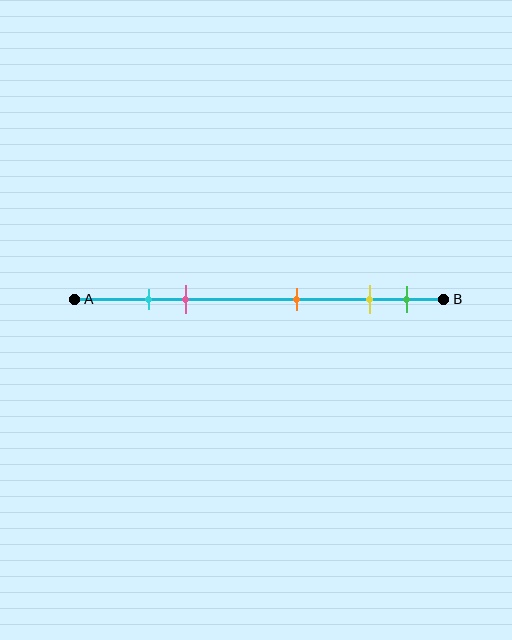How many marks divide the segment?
There are 5 marks dividing the segment.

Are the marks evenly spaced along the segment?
No, the marks are not evenly spaced.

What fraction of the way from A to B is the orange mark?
The orange mark is approximately 60% (0.6) of the way from A to B.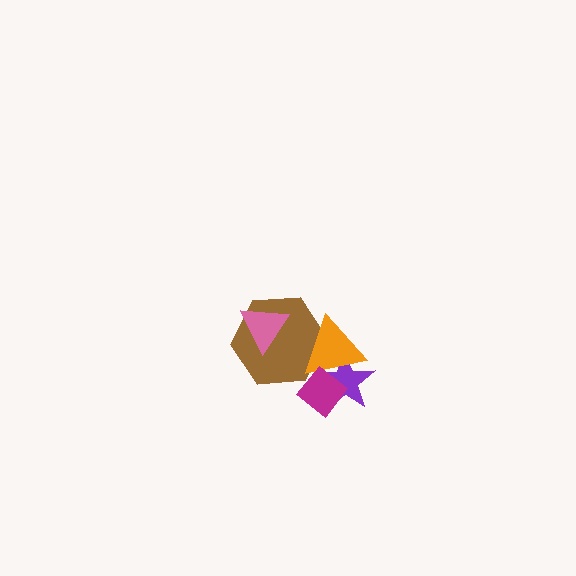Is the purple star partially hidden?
Yes, it is partially covered by another shape.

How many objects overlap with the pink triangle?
1 object overlaps with the pink triangle.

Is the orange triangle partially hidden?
Yes, it is partially covered by another shape.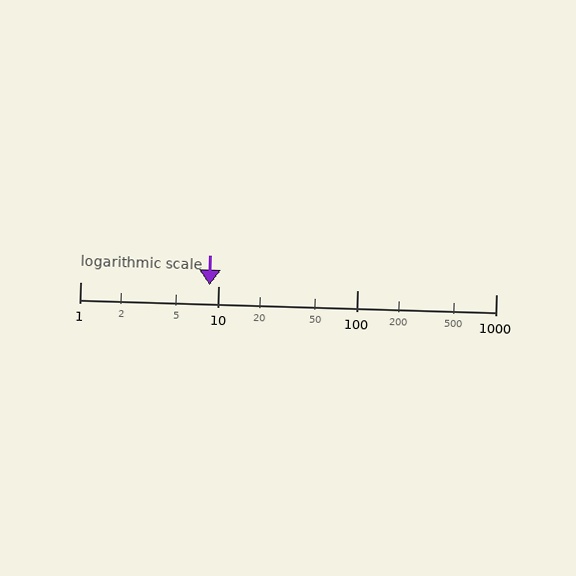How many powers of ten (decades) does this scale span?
The scale spans 3 decades, from 1 to 1000.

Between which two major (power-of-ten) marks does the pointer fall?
The pointer is between 1 and 10.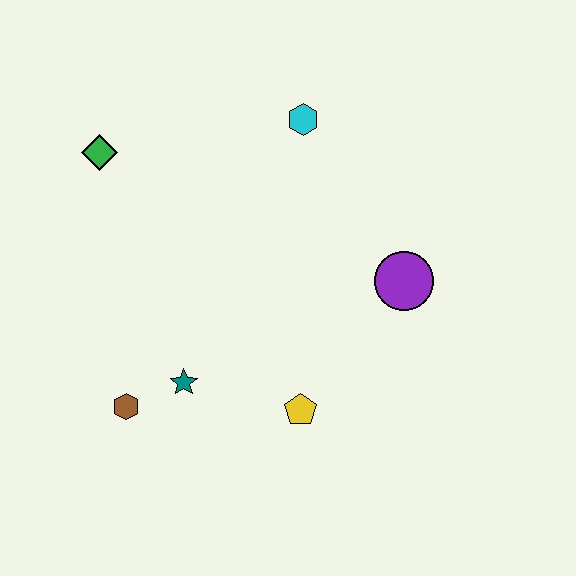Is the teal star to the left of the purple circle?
Yes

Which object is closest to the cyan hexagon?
The purple circle is closest to the cyan hexagon.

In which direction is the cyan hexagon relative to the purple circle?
The cyan hexagon is above the purple circle.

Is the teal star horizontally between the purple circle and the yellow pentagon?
No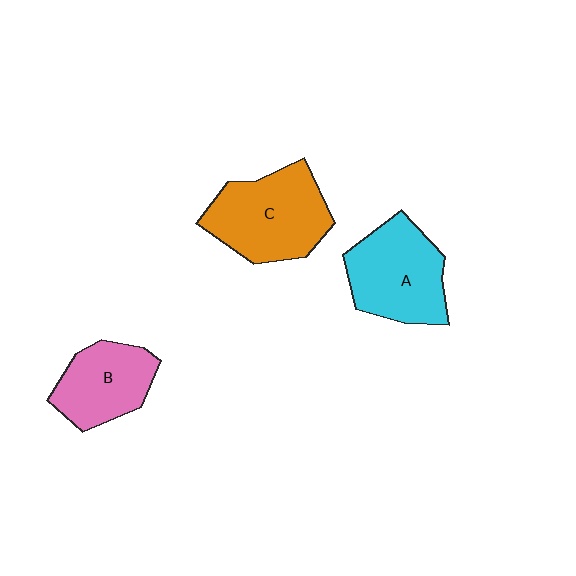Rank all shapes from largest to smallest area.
From largest to smallest: C (orange), A (cyan), B (pink).